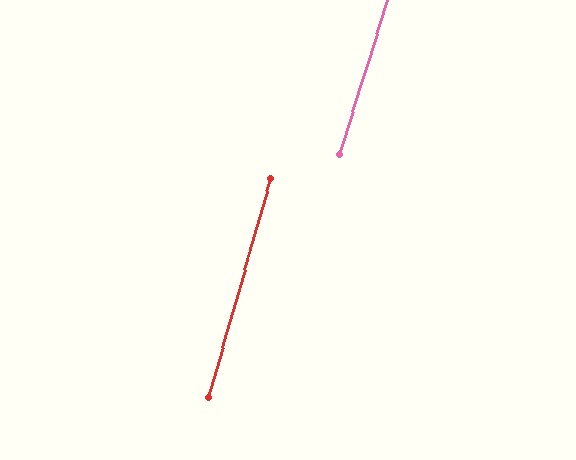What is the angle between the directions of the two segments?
Approximately 1 degree.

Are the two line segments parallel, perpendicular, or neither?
Parallel — their directions differ by only 1.1°.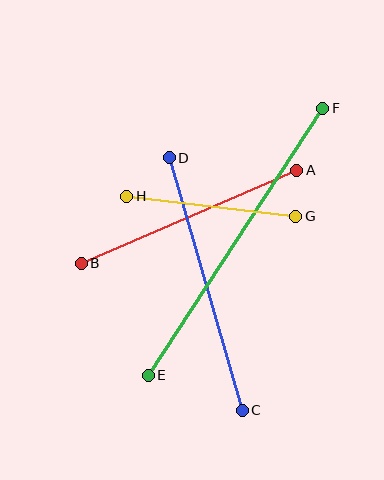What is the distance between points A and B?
The distance is approximately 235 pixels.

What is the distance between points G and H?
The distance is approximately 170 pixels.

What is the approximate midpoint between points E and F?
The midpoint is at approximately (235, 242) pixels.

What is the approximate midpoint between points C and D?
The midpoint is at approximately (206, 284) pixels.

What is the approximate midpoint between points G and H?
The midpoint is at approximately (211, 206) pixels.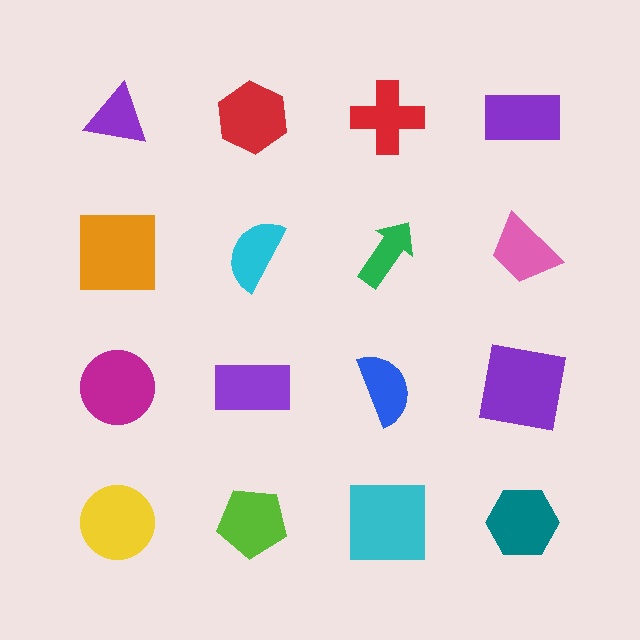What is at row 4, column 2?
A lime pentagon.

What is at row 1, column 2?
A red hexagon.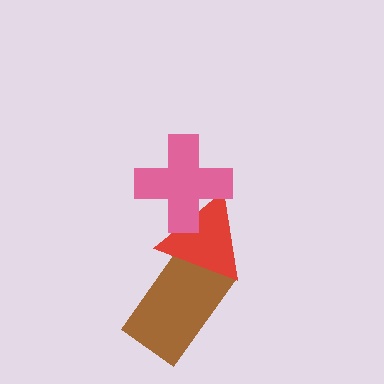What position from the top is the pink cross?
The pink cross is 1st from the top.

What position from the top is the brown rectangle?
The brown rectangle is 3rd from the top.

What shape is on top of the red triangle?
The pink cross is on top of the red triangle.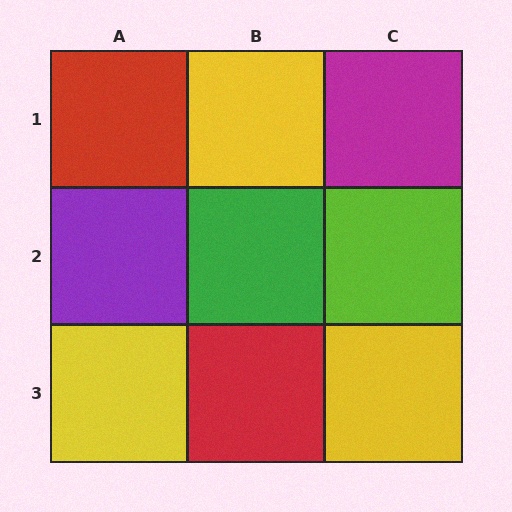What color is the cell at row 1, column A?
Red.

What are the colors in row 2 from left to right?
Purple, green, lime.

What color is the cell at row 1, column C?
Magenta.